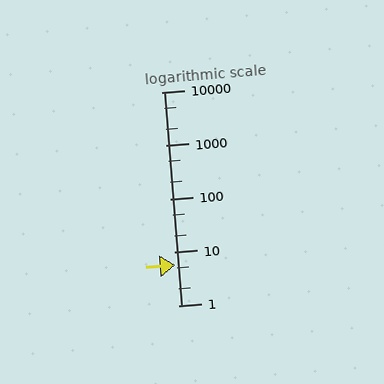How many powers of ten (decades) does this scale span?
The scale spans 4 decades, from 1 to 10000.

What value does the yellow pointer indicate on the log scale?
The pointer indicates approximately 5.8.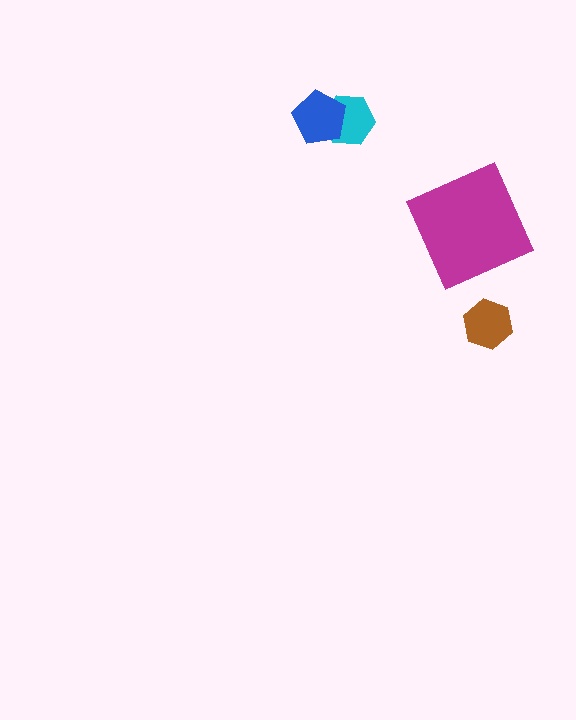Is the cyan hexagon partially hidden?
Yes, it is partially covered by another shape.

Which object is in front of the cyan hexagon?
The blue pentagon is in front of the cyan hexagon.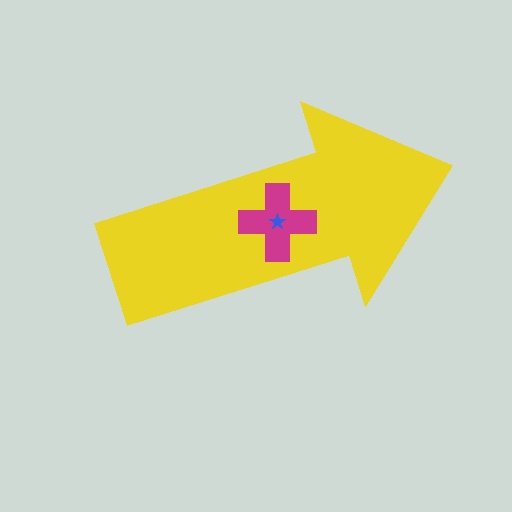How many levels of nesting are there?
3.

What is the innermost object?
The blue star.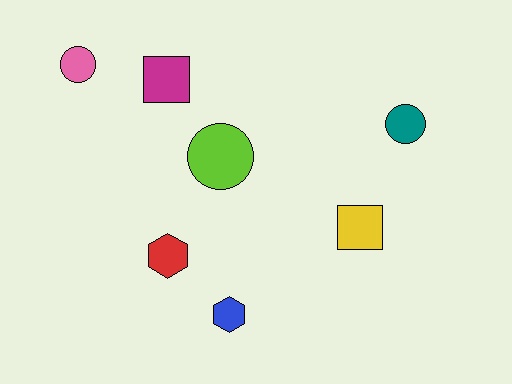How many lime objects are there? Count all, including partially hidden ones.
There is 1 lime object.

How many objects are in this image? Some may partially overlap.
There are 7 objects.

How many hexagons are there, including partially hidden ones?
There are 2 hexagons.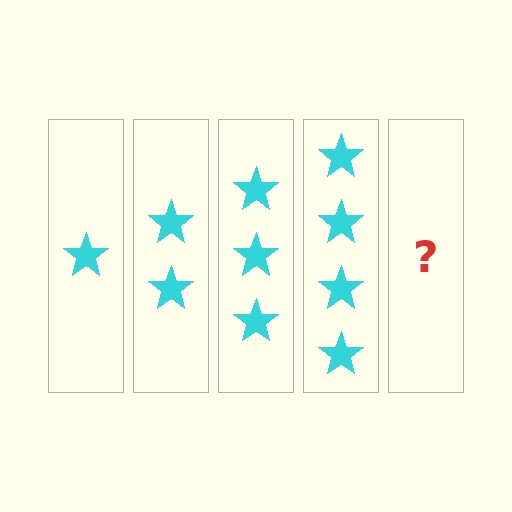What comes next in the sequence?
The next element should be 5 stars.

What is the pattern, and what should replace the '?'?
The pattern is that each step adds one more star. The '?' should be 5 stars.